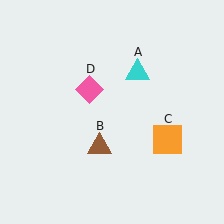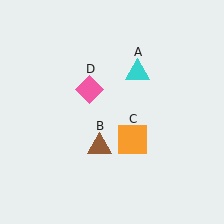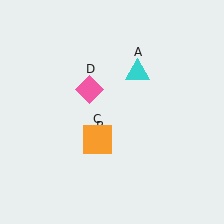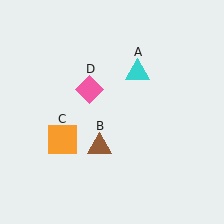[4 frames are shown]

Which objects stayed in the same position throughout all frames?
Cyan triangle (object A) and brown triangle (object B) and pink diamond (object D) remained stationary.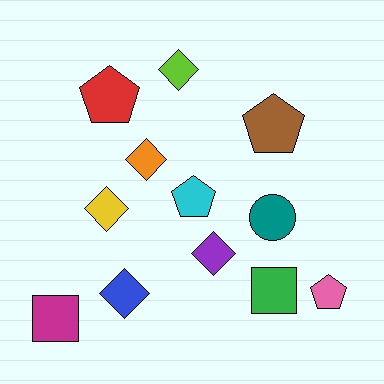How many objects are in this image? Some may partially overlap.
There are 12 objects.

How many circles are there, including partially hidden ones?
There is 1 circle.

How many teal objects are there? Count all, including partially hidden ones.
There is 1 teal object.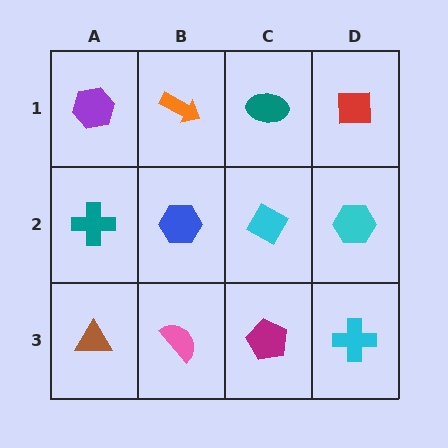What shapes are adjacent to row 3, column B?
A blue hexagon (row 2, column B), a brown triangle (row 3, column A), a magenta pentagon (row 3, column C).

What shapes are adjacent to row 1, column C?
A cyan diamond (row 2, column C), an orange arrow (row 1, column B), a red square (row 1, column D).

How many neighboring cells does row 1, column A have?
2.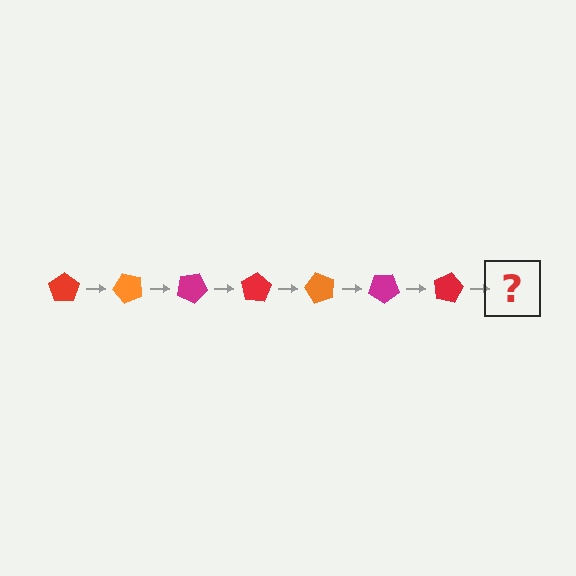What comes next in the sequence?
The next element should be an orange pentagon, rotated 350 degrees from the start.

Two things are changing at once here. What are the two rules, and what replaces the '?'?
The two rules are that it rotates 50 degrees each step and the color cycles through red, orange, and magenta. The '?' should be an orange pentagon, rotated 350 degrees from the start.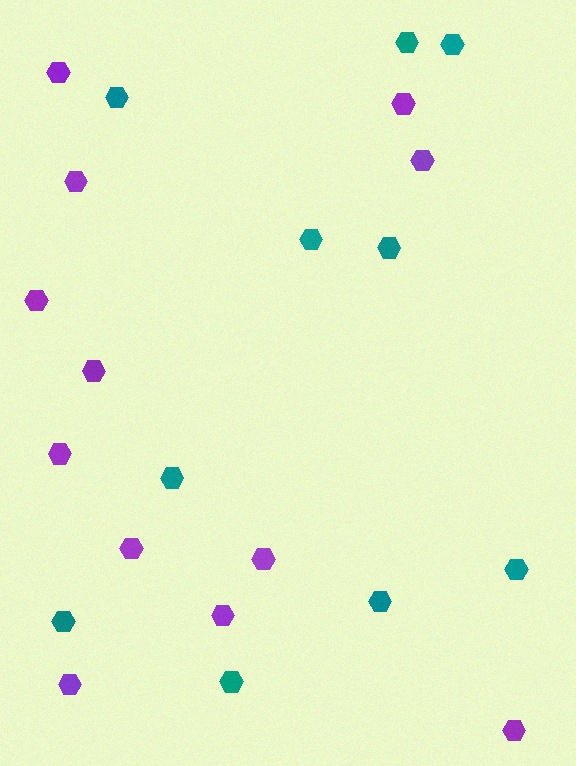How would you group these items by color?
There are 2 groups: one group of purple hexagons (12) and one group of teal hexagons (10).